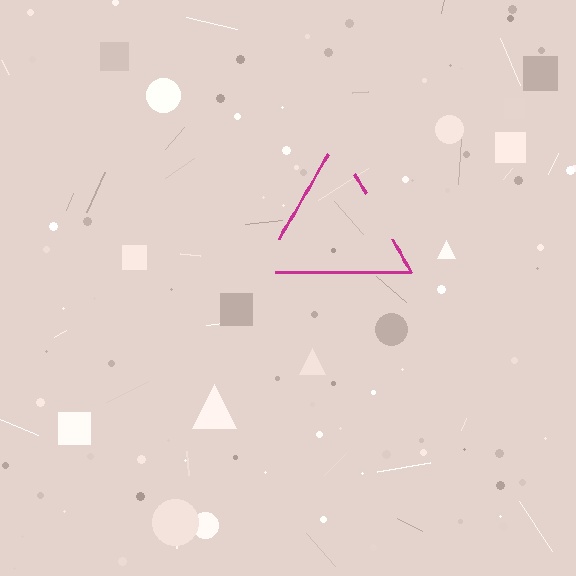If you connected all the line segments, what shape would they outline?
They would outline a triangle.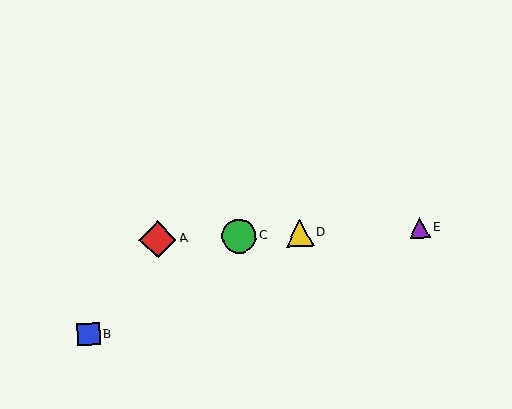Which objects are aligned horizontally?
Objects A, C, D, E are aligned horizontally.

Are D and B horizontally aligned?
No, D is at y≈233 and B is at y≈334.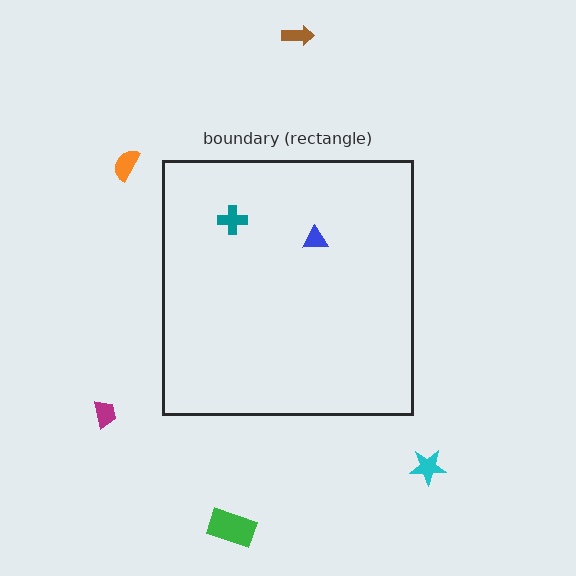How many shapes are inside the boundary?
2 inside, 5 outside.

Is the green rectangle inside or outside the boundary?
Outside.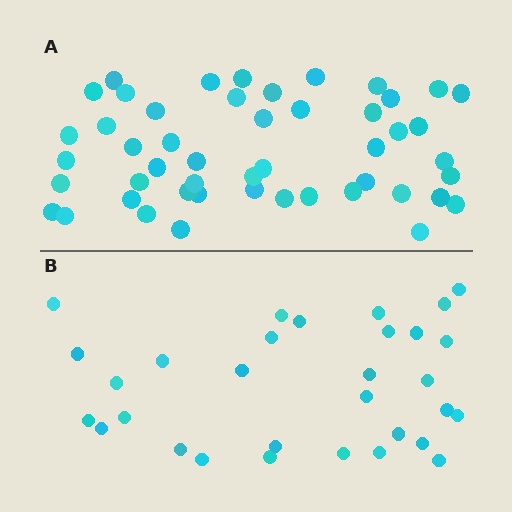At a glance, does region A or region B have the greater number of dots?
Region A (the top region) has more dots.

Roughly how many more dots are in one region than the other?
Region A has approximately 20 more dots than region B.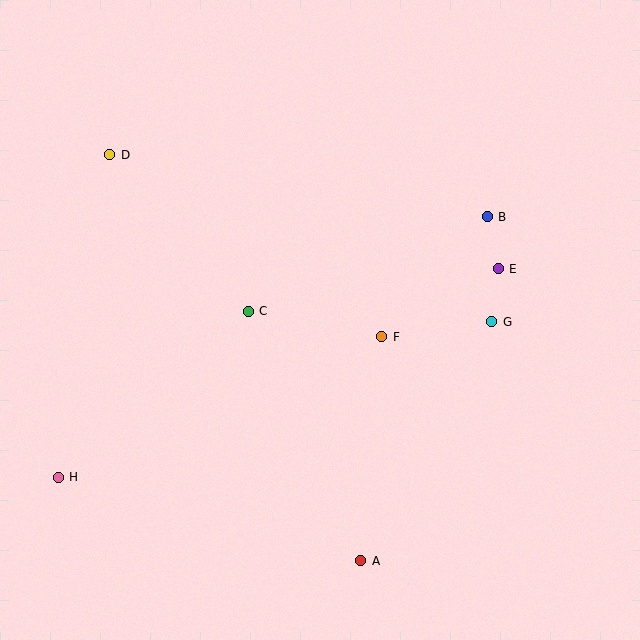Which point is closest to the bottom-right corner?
Point A is closest to the bottom-right corner.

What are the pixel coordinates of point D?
Point D is at (110, 155).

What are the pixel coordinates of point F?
Point F is at (382, 337).